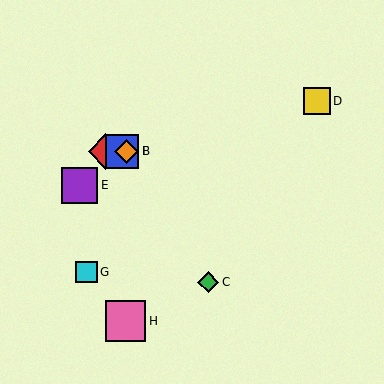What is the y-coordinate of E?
Object E is at y≈185.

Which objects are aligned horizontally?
Objects A, B, F are aligned horizontally.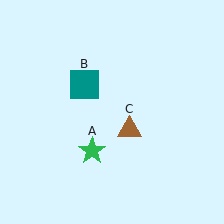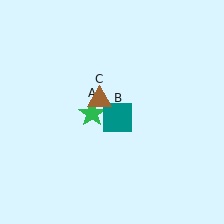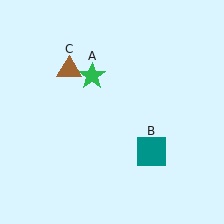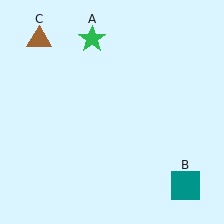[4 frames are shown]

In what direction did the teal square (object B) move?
The teal square (object B) moved down and to the right.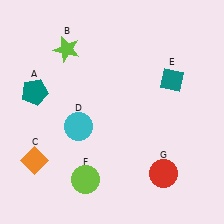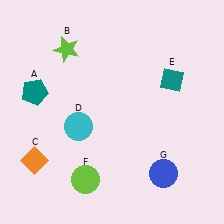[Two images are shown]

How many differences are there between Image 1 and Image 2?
There is 1 difference between the two images.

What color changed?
The circle (G) changed from red in Image 1 to blue in Image 2.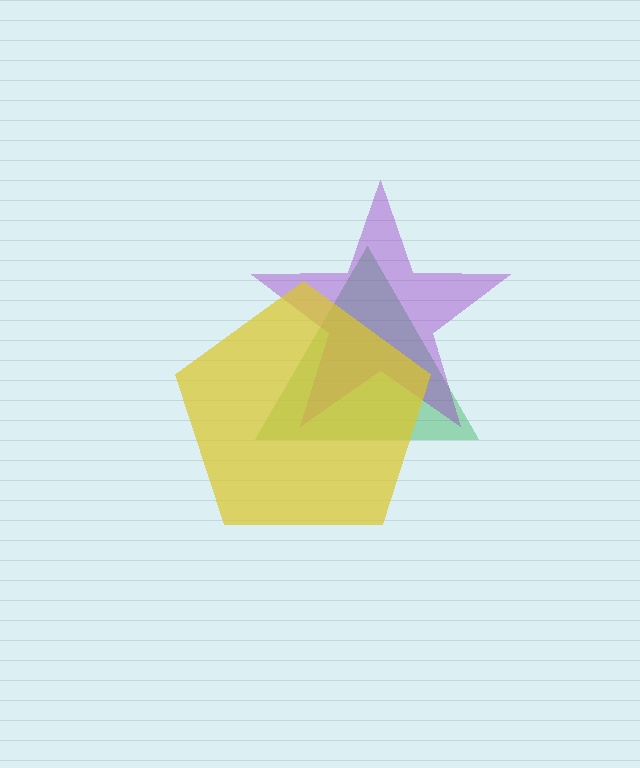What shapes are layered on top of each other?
The layered shapes are: a green triangle, a purple star, a yellow pentagon.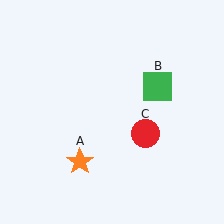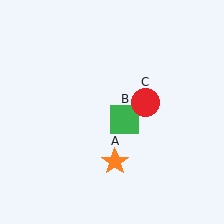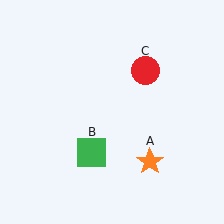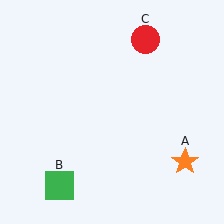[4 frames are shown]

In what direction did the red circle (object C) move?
The red circle (object C) moved up.